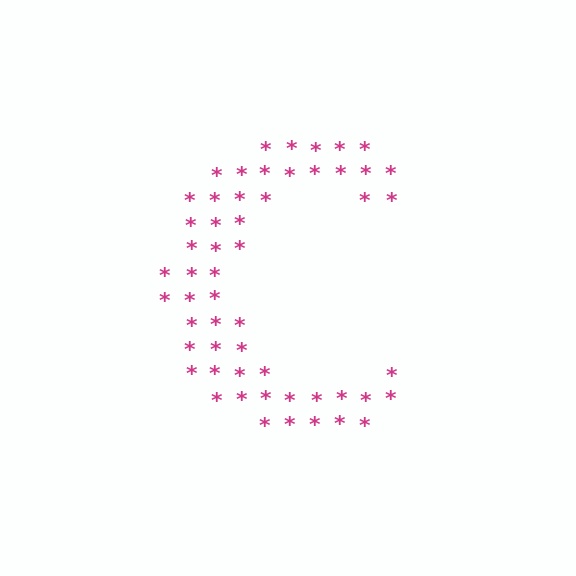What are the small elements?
The small elements are asterisks.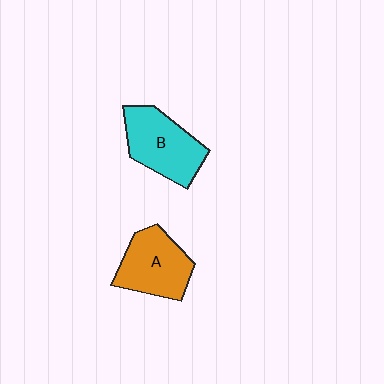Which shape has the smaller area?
Shape A (orange).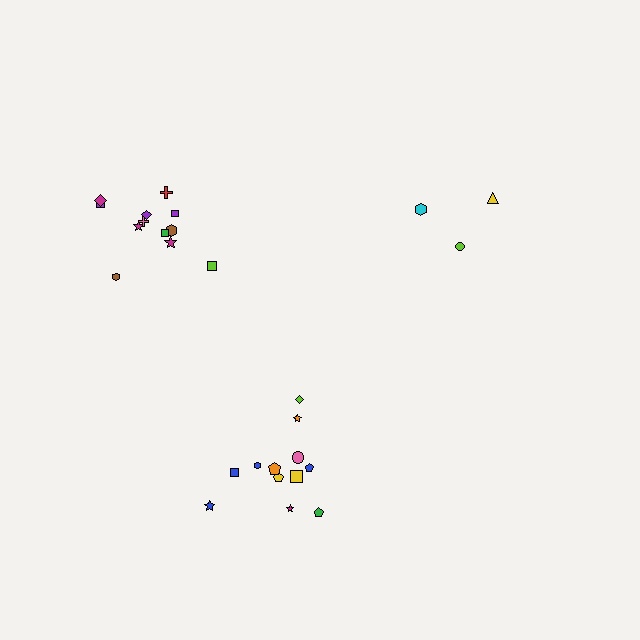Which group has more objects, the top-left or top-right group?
The top-left group.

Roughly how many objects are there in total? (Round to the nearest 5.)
Roughly 25 objects in total.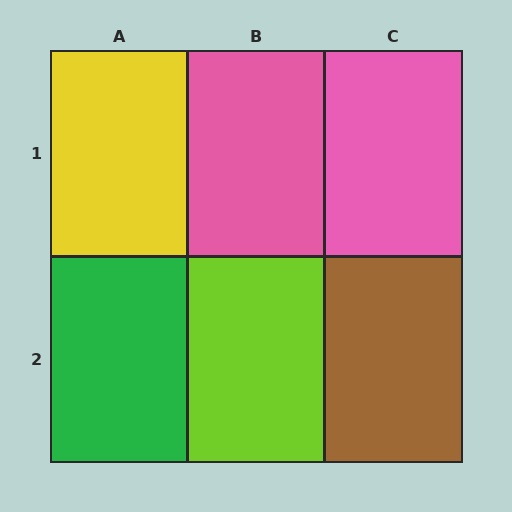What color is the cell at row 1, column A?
Yellow.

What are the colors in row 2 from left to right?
Green, lime, brown.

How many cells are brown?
1 cell is brown.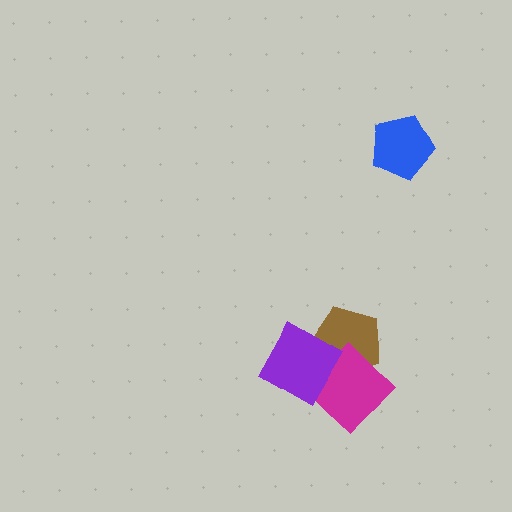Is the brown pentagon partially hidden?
Yes, it is partially covered by another shape.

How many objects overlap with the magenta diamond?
2 objects overlap with the magenta diamond.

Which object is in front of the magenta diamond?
The purple diamond is in front of the magenta diamond.